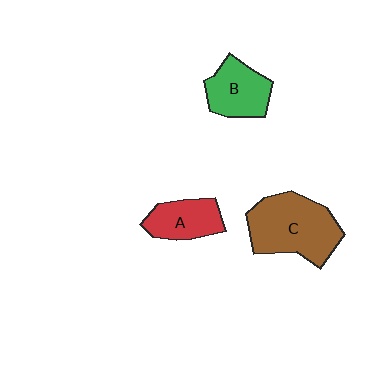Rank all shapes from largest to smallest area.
From largest to smallest: C (brown), B (green), A (red).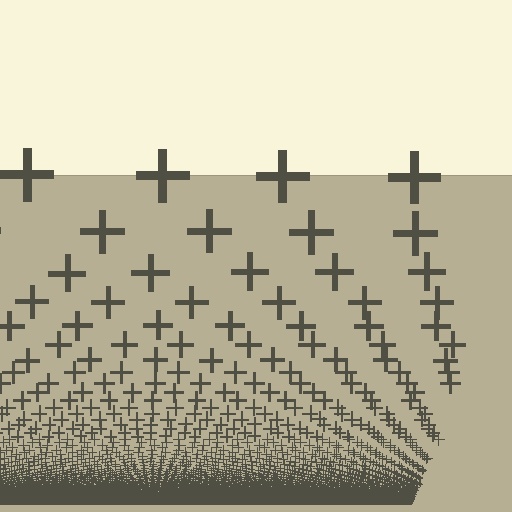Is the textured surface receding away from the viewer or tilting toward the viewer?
The surface appears to tilt toward the viewer. Texture elements get larger and sparser toward the top.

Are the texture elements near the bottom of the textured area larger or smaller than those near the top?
Smaller. The gradient is inverted — elements near the bottom are smaller and denser.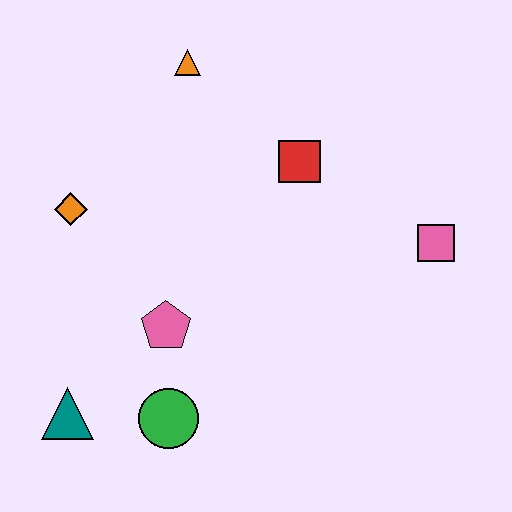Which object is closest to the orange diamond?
The pink pentagon is closest to the orange diamond.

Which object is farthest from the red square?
The teal triangle is farthest from the red square.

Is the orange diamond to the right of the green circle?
No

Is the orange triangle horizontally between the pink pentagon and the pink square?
Yes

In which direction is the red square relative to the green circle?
The red square is above the green circle.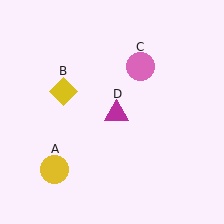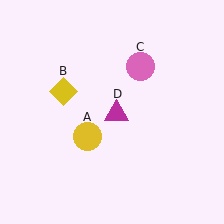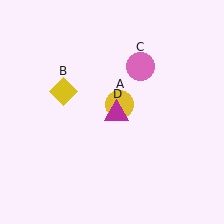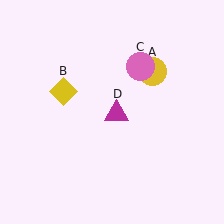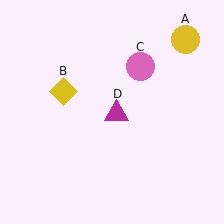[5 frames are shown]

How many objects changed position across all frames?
1 object changed position: yellow circle (object A).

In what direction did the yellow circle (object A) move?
The yellow circle (object A) moved up and to the right.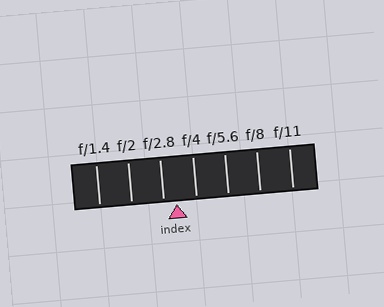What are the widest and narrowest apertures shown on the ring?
The widest aperture shown is f/1.4 and the narrowest is f/11.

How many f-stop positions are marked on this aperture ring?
There are 7 f-stop positions marked.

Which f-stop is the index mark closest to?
The index mark is closest to f/2.8.